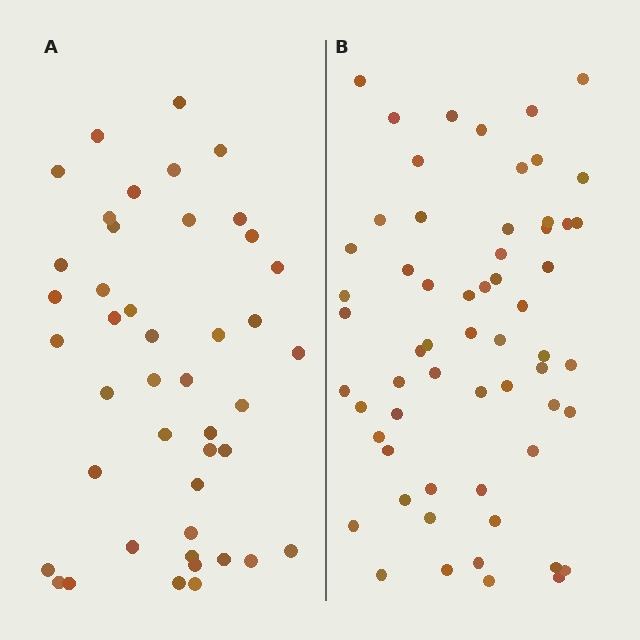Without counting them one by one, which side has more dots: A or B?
Region B (the right region) has more dots.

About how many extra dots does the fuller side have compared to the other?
Region B has approximately 15 more dots than region A.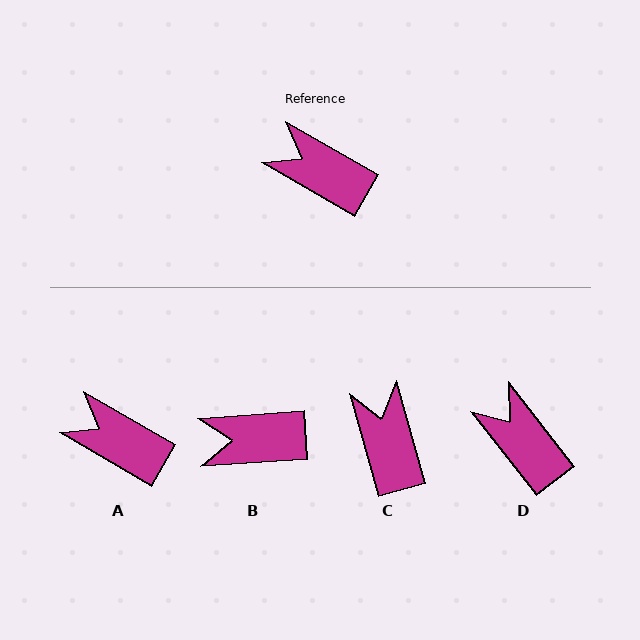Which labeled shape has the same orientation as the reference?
A.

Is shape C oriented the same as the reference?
No, it is off by about 44 degrees.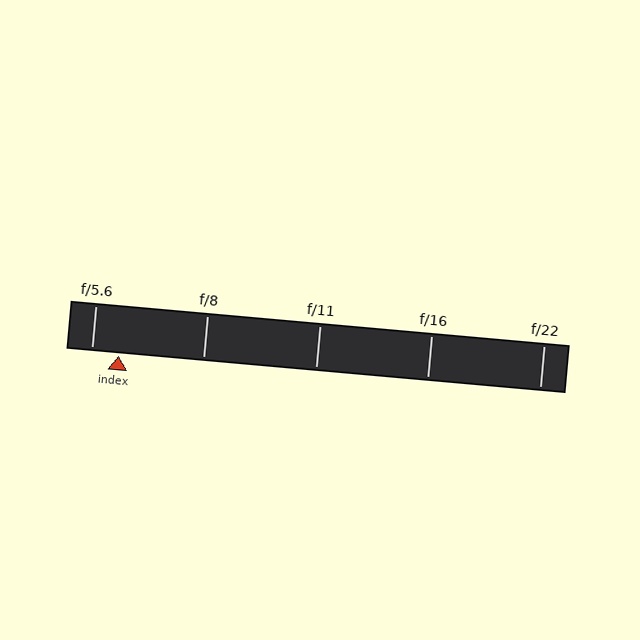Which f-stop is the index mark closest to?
The index mark is closest to f/5.6.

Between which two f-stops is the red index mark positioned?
The index mark is between f/5.6 and f/8.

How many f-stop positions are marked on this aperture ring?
There are 5 f-stop positions marked.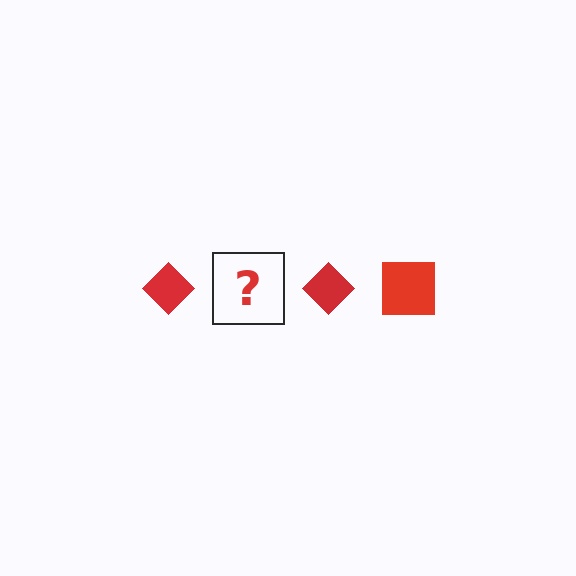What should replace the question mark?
The question mark should be replaced with a red square.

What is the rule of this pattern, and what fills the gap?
The rule is that the pattern cycles through diamond, square shapes in red. The gap should be filled with a red square.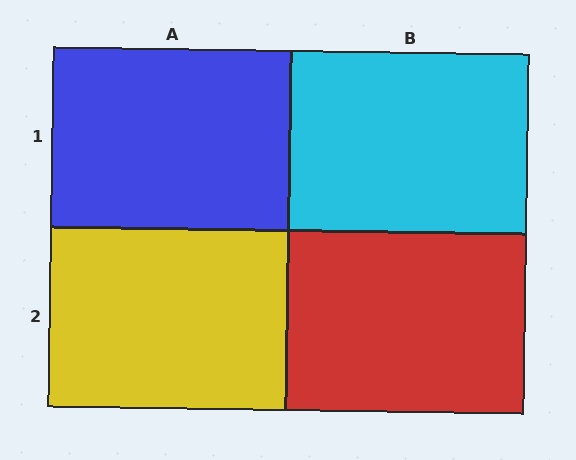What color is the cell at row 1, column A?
Blue.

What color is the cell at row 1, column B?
Cyan.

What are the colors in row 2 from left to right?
Yellow, red.